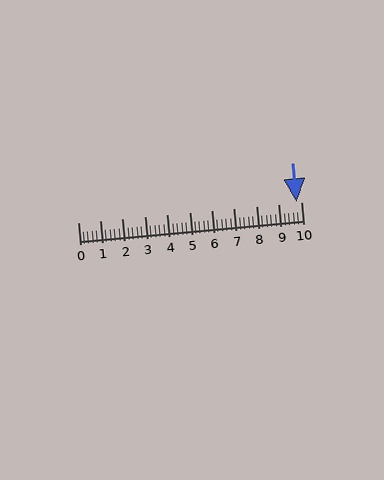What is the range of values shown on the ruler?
The ruler shows values from 0 to 10.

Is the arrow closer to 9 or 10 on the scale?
The arrow is closer to 10.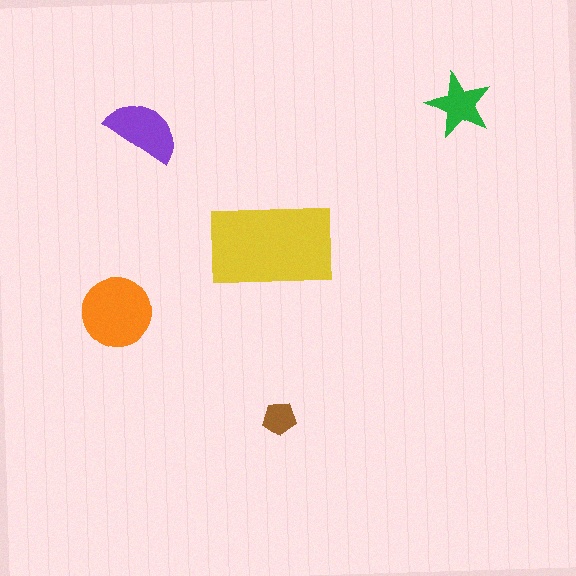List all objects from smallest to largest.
The brown pentagon, the green star, the purple semicircle, the orange circle, the yellow rectangle.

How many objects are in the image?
There are 5 objects in the image.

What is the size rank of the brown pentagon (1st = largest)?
5th.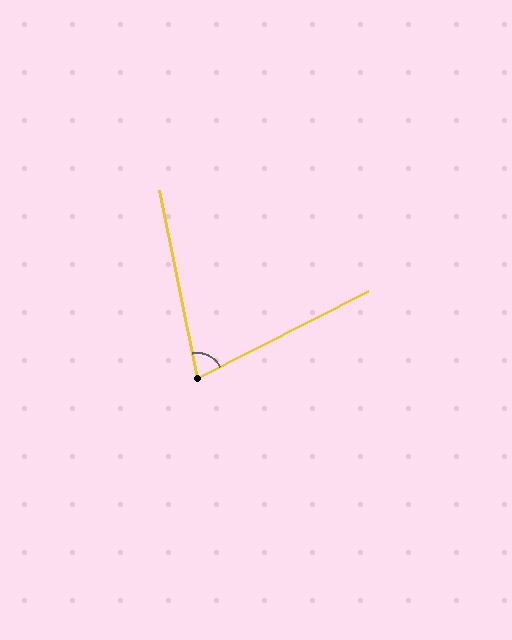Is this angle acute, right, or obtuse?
It is acute.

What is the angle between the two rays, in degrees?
Approximately 74 degrees.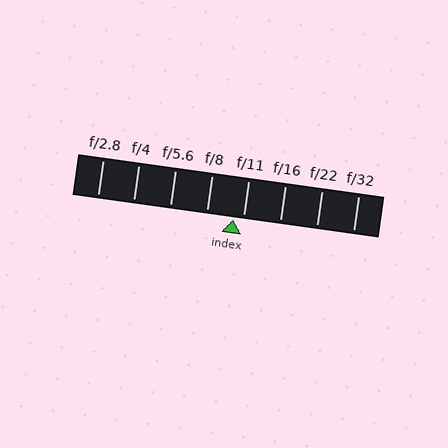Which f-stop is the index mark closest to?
The index mark is closest to f/11.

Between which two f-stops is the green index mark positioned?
The index mark is between f/8 and f/11.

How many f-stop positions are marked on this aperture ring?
There are 8 f-stop positions marked.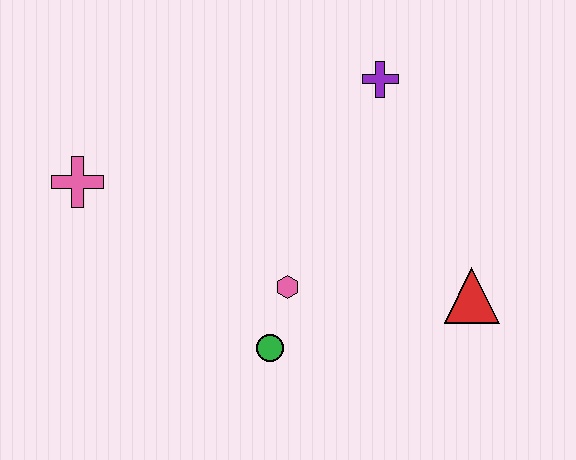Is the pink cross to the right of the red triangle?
No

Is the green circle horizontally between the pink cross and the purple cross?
Yes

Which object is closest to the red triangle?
The pink hexagon is closest to the red triangle.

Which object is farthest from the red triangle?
The pink cross is farthest from the red triangle.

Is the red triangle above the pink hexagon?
No